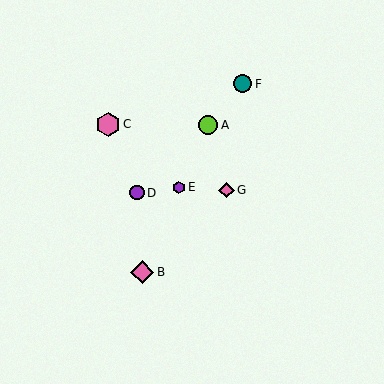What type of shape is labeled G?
Shape G is a pink diamond.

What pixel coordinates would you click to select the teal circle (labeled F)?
Click at (242, 84) to select the teal circle F.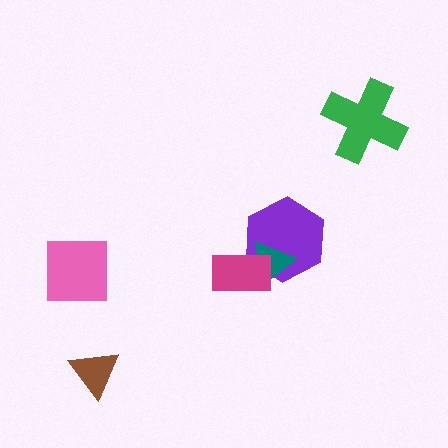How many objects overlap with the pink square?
0 objects overlap with the pink square.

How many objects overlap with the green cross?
0 objects overlap with the green cross.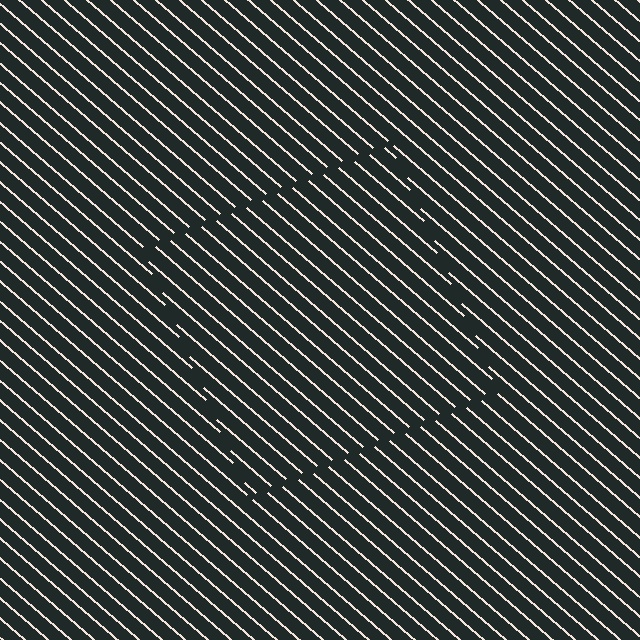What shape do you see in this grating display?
An illusory square. The interior of the shape contains the same grating, shifted by half a period — the contour is defined by the phase discontinuity where line-ends from the inner and outer gratings abut.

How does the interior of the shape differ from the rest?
The interior of the shape contains the same grating, shifted by half a period — the contour is defined by the phase discontinuity where line-ends from the inner and outer gratings abut.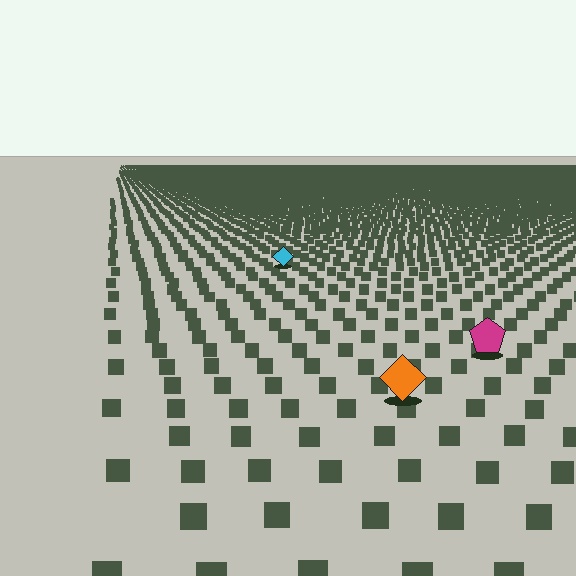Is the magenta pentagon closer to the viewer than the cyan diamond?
Yes. The magenta pentagon is closer — you can tell from the texture gradient: the ground texture is coarser near it.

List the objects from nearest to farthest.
From nearest to farthest: the orange diamond, the magenta pentagon, the cyan diamond.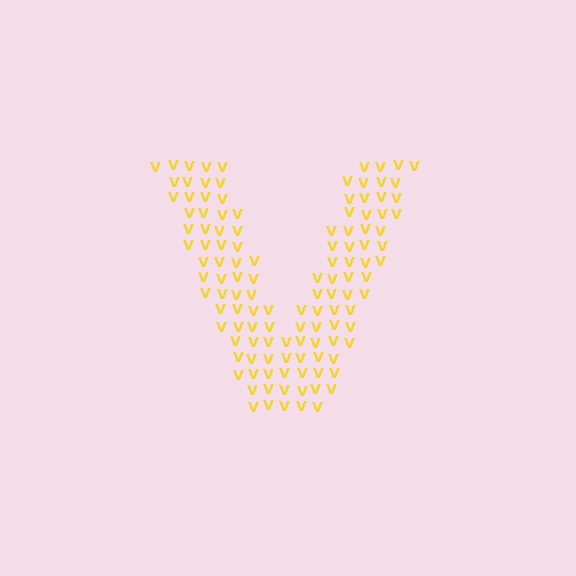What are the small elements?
The small elements are letter V's.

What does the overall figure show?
The overall figure shows the letter V.